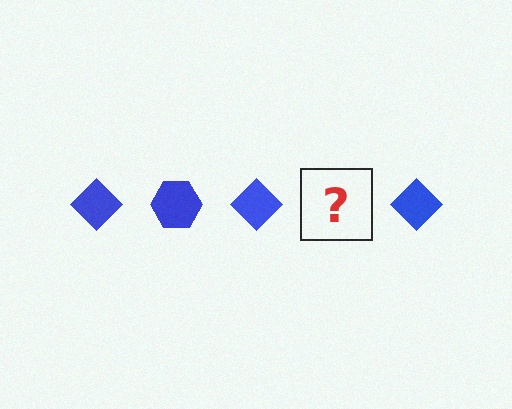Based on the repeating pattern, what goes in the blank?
The blank should be a blue hexagon.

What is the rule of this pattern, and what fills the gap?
The rule is that the pattern cycles through diamond, hexagon shapes in blue. The gap should be filled with a blue hexagon.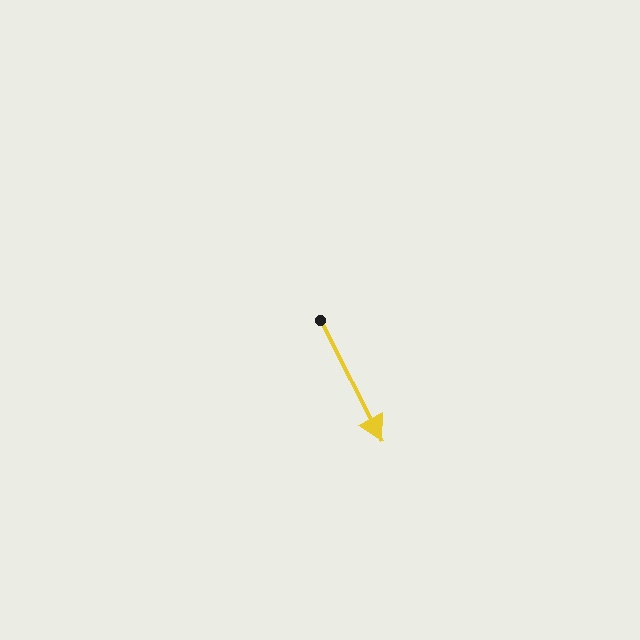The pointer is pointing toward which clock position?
Roughly 5 o'clock.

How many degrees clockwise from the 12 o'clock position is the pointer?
Approximately 153 degrees.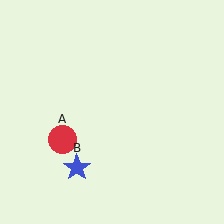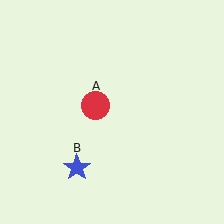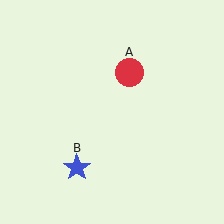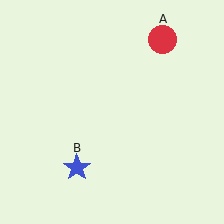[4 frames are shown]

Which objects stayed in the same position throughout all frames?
Blue star (object B) remained stationary.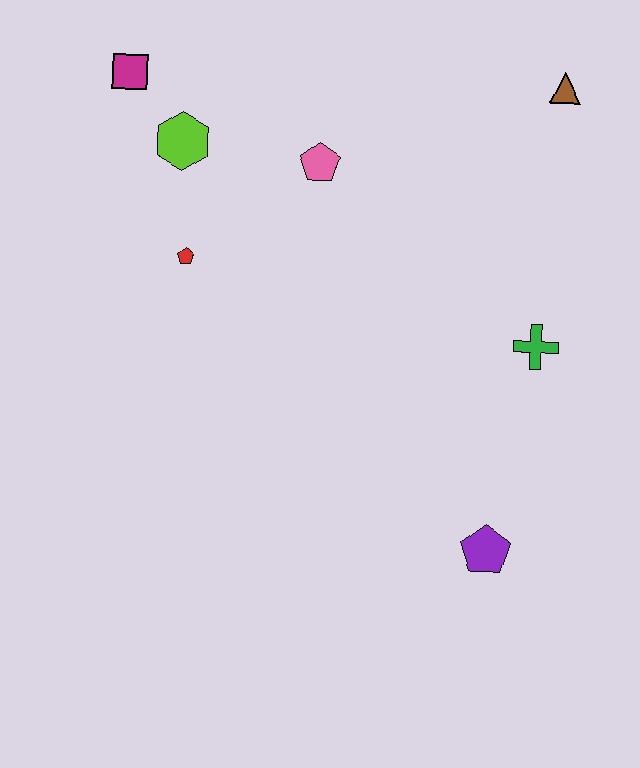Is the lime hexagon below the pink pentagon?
No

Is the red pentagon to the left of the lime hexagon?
No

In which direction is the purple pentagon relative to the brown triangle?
The purple pentagon is below the brown triangle.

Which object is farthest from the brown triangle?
The purple pentagon is farthest from the brown triangle.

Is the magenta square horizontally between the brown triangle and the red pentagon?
No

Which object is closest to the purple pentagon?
The green cross is closest to the purple pentagon.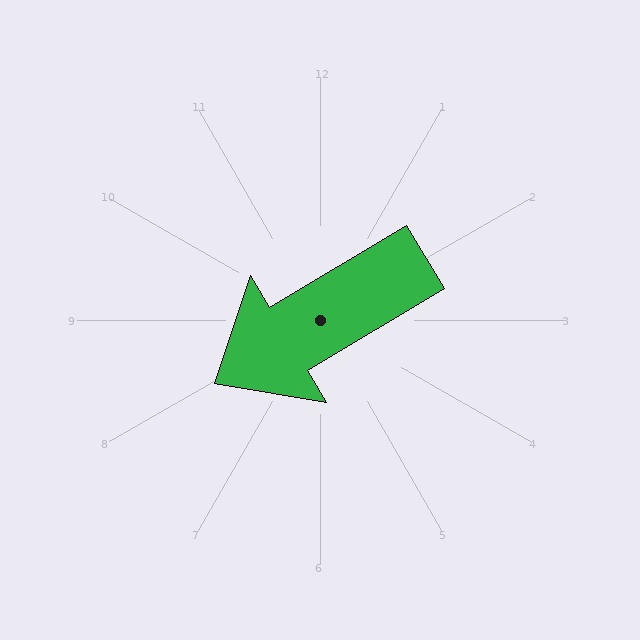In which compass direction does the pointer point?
Southwest.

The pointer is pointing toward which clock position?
Roughly 8 o'clock.